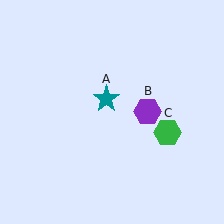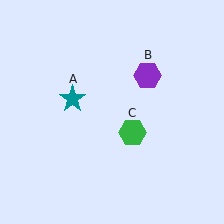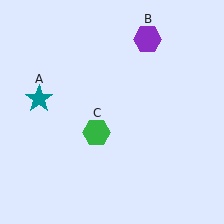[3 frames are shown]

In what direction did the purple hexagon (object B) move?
The purple hexagon (object B) moved up.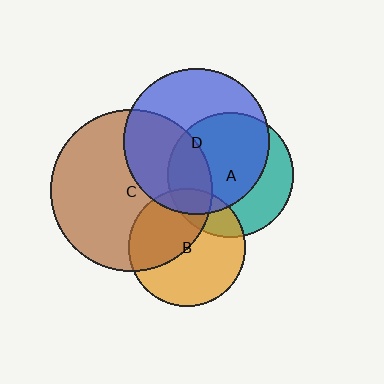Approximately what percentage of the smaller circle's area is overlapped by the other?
Approximately 45%.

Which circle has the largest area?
Circle C (brown).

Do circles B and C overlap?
Yes.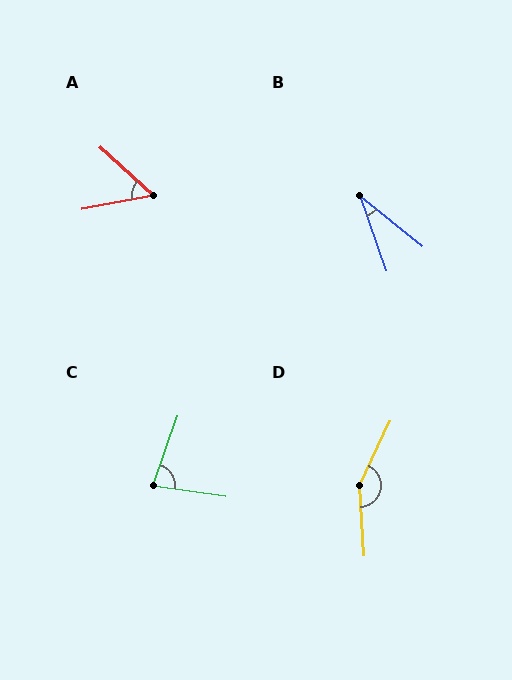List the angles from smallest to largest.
B (32°), A (52°), C (79°), D (151°).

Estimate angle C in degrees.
Approximately 79 degrees.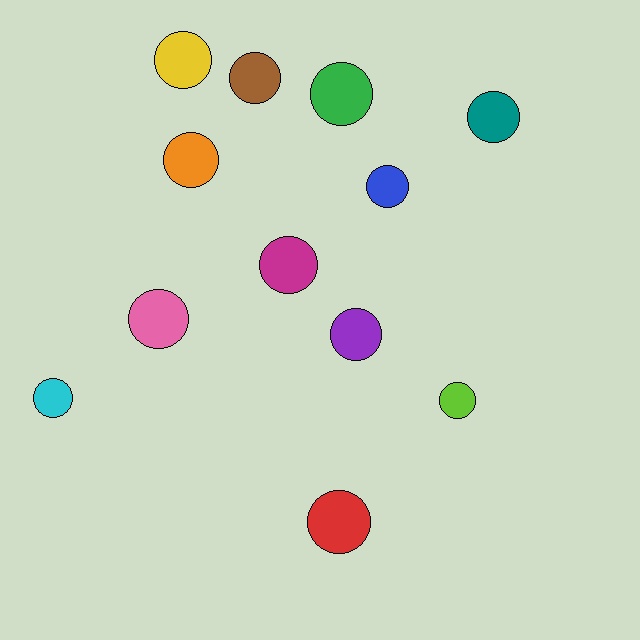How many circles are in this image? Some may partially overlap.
There are 12 circles.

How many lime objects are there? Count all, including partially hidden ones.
There is 1 lime object.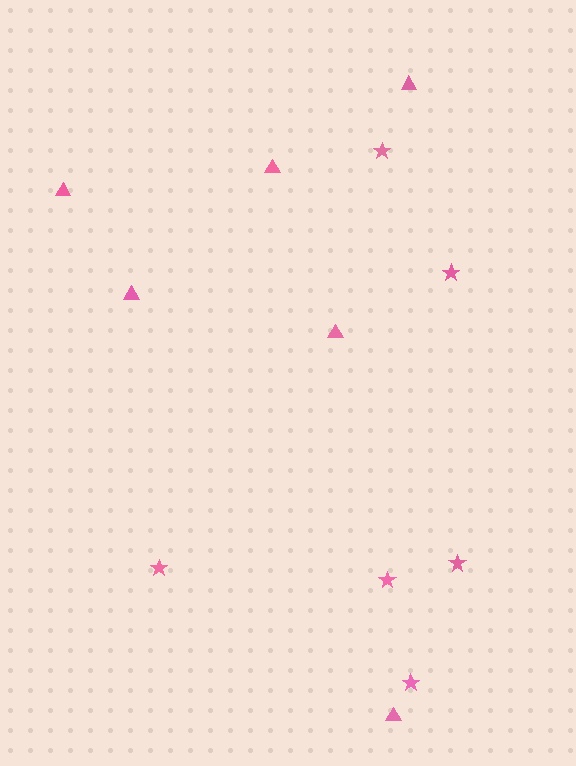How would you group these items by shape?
There are 2 groups: one group of stars (6) and one group of triangles (6).